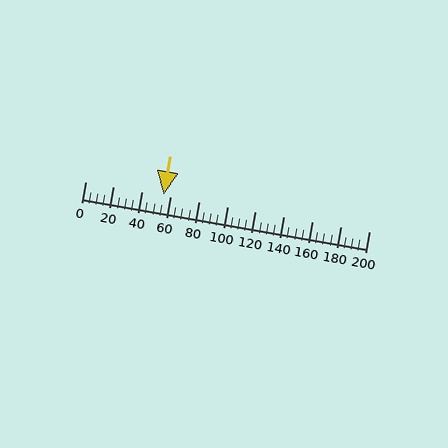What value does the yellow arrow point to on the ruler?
The yellow arrow points to approximately 55.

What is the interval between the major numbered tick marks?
The major tick marks are spaced 20 units apart.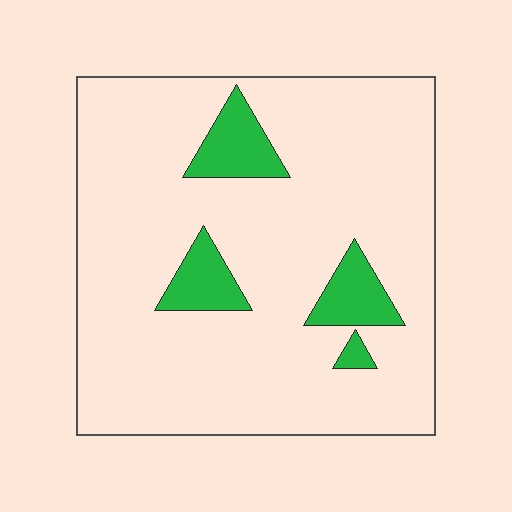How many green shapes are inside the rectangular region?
4.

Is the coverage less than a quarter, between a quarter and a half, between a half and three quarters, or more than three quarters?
Less than a quarter.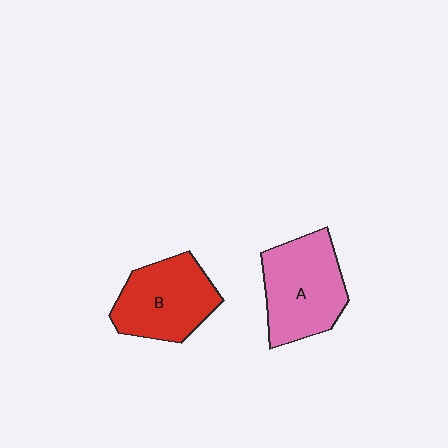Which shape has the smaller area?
Shape B (red).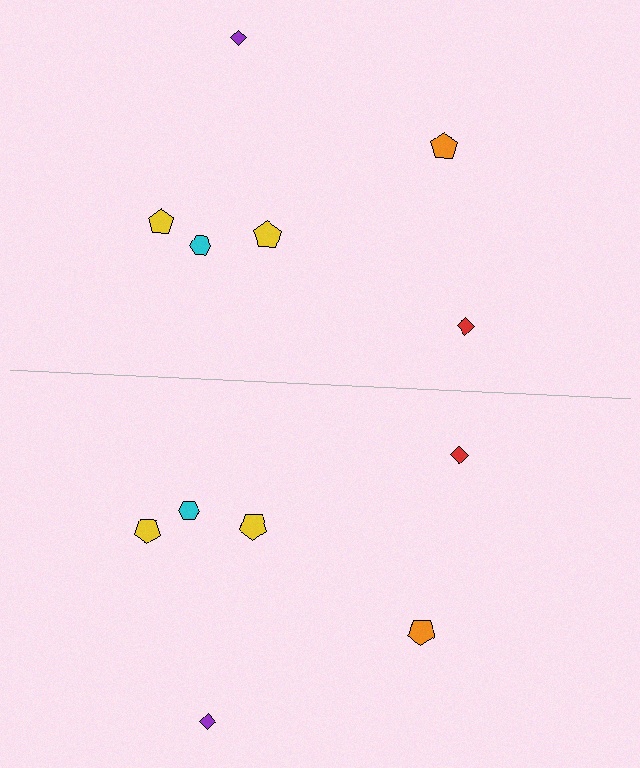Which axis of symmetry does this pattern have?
The pattern has a horizontal axis of symmetry running through the center of the image.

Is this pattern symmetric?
Yes, this pattern has bilateral (reflection) symmetry.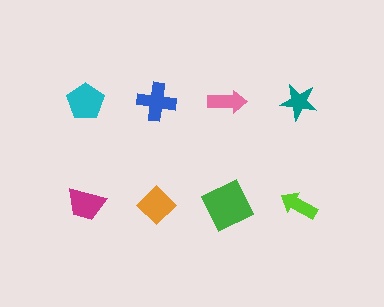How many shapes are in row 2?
4 shapes.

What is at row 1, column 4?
A teal star.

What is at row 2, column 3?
A green square.